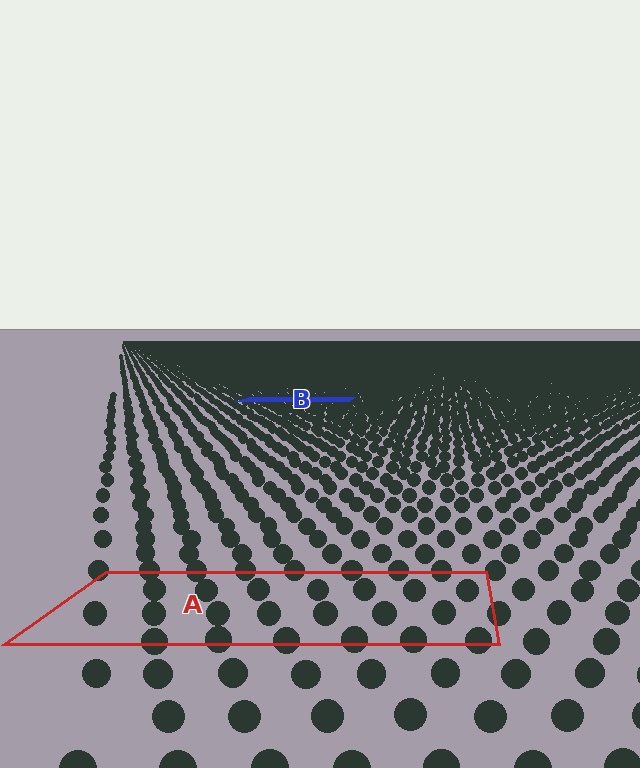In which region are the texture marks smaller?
The texture marks are smaller in region B, because it is farther away.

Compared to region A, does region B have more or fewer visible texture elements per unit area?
Region B has more texture elements per unit area — they are packed more densely because it is farther away.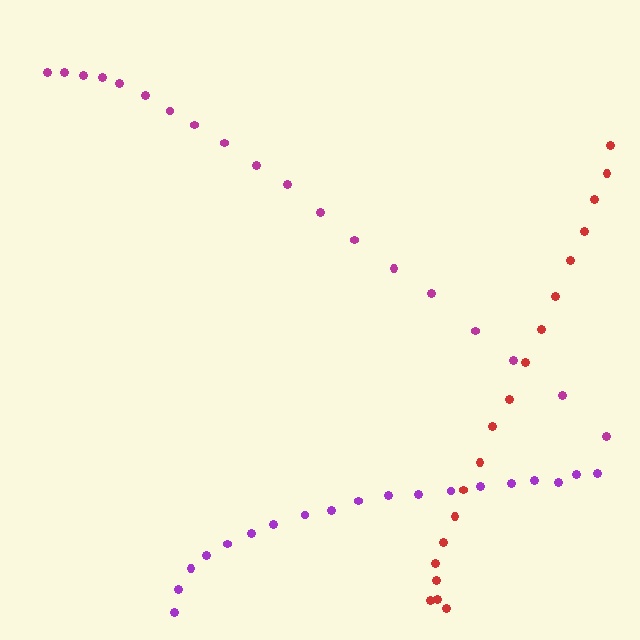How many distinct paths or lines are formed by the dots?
There are 3 distinct paths.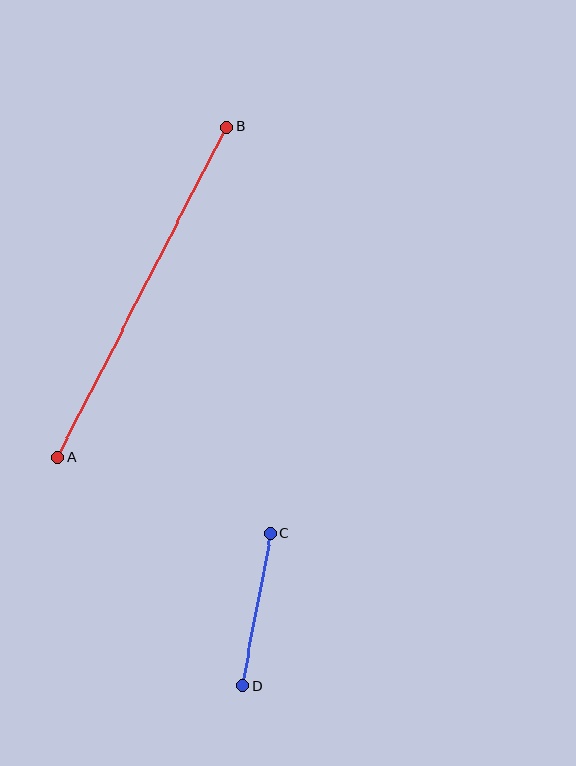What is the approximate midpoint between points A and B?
The midpoint is at approximately (142, 292) pixels.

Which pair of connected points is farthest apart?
Points A and B are farthest apart.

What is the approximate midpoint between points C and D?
The midpoint is at approximately (256, 610) pixels.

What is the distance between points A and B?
The distance is approximately 371 pixels.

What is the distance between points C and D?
The distance is approximately 155 pixels.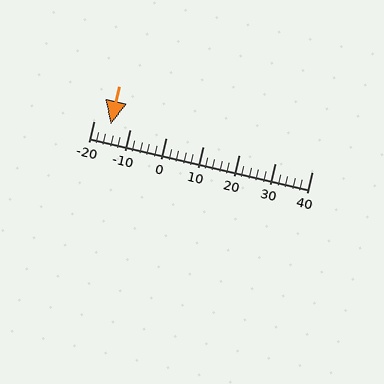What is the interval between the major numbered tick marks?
The major tick marks are spaced 10 units apart.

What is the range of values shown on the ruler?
The ruler shows values from -20 to 40.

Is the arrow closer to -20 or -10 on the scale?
The arrow is closer to -20.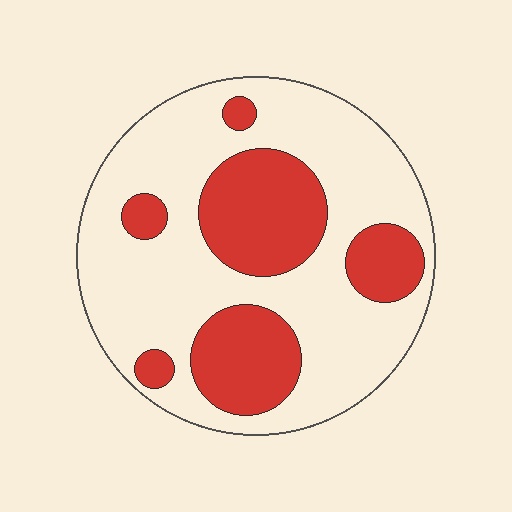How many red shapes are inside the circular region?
6.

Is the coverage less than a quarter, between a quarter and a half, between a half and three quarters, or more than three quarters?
Between a quarter and a half.